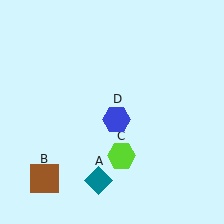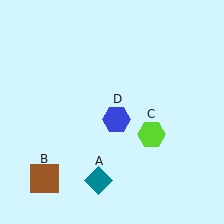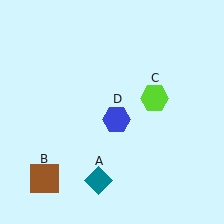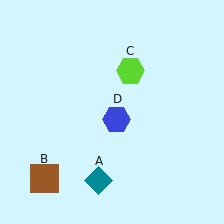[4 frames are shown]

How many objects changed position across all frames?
1 object changed position: lime hexagon (object C).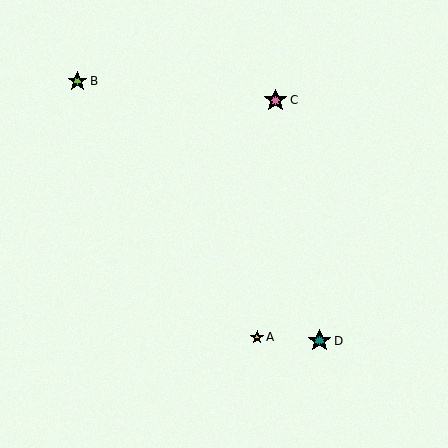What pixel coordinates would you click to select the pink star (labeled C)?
Click at (275, 100) to select the pink star C.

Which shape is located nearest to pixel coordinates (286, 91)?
The pink star (labeled C) at (275, 100) is nearest to that location.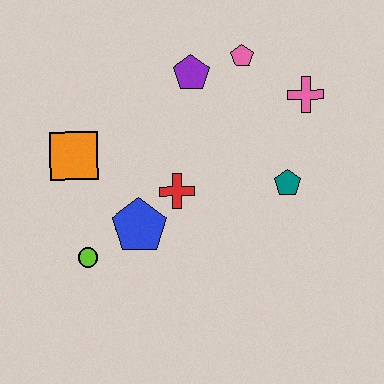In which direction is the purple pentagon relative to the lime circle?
The purple pentagon is above the lime circle.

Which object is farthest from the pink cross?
The lime circle is farthest from the pink cross.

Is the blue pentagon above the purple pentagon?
No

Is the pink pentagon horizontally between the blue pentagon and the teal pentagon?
Yes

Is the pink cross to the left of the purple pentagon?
No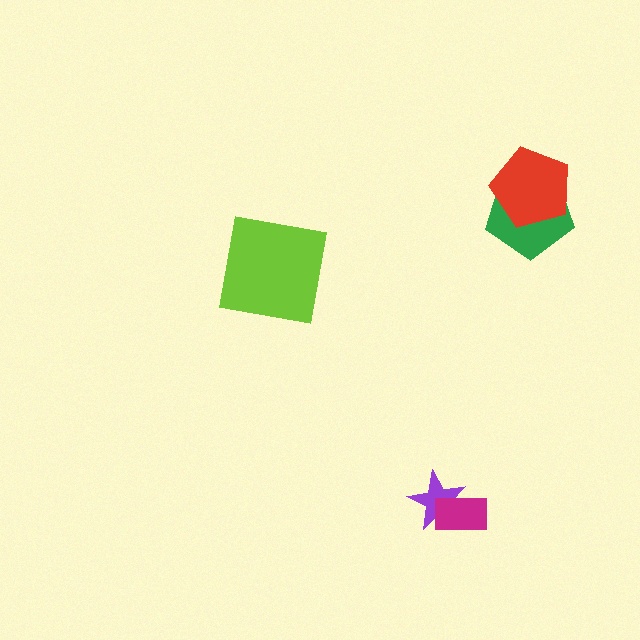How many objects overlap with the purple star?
1 object overlaps with the purple star.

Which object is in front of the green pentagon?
The red pentagon is in front of the green pentagon.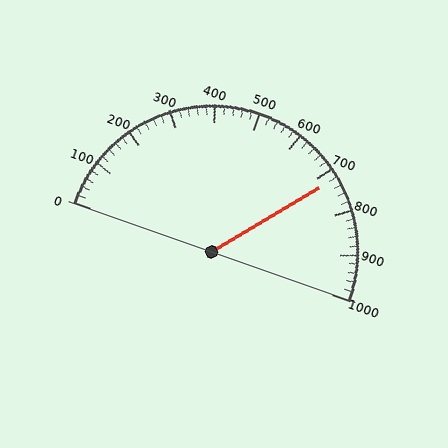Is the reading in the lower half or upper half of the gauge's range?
The reading is in the upper half of the range (0 to 1000).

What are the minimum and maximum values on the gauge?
The gauge ranges from 0 to 1000.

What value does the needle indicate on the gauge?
The needle indicates approximately 720.